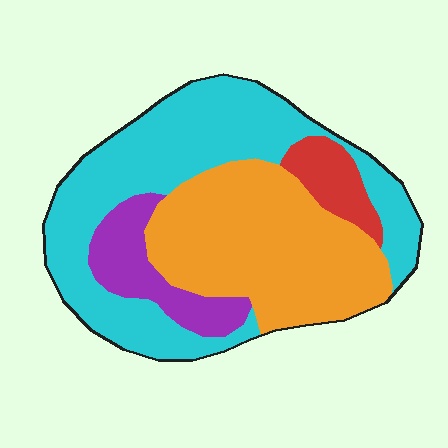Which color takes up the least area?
Red, at roughly 5%.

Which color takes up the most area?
Cyan, at roughly 45%.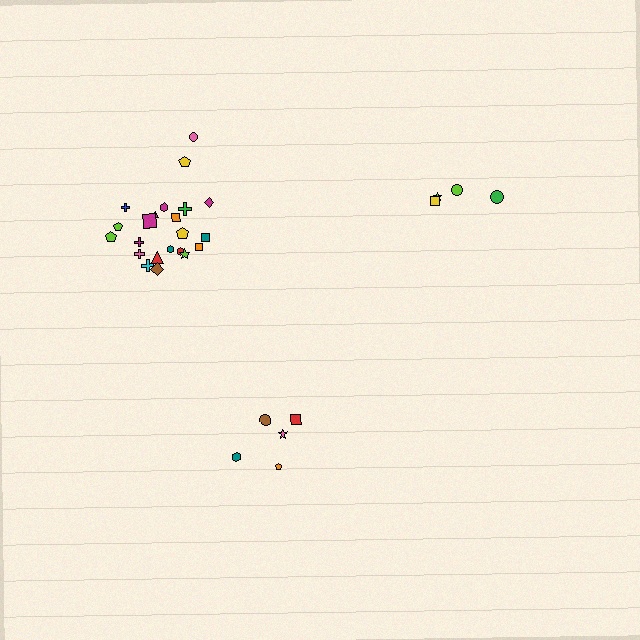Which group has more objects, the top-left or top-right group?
The top-left group.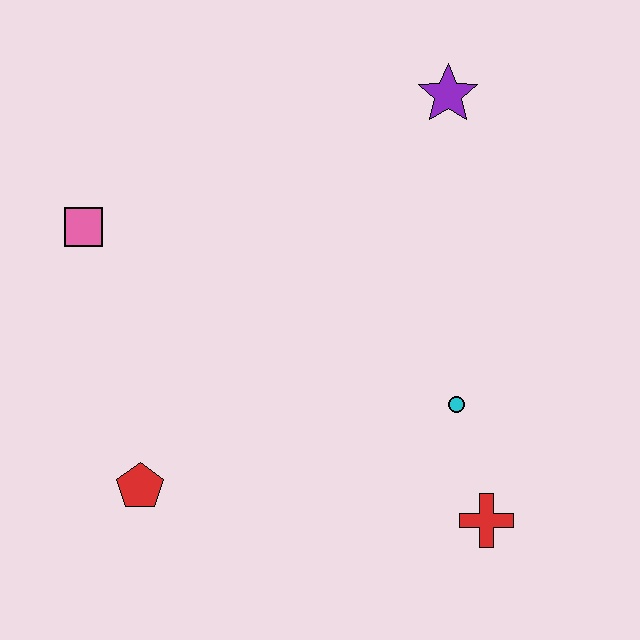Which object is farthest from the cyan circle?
The pink square is farthest from the cyan circle.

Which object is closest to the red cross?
The cyan circle is closest to the red cross.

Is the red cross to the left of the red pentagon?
No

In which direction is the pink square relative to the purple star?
The pink square is to the left of the purple star.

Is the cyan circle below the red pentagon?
No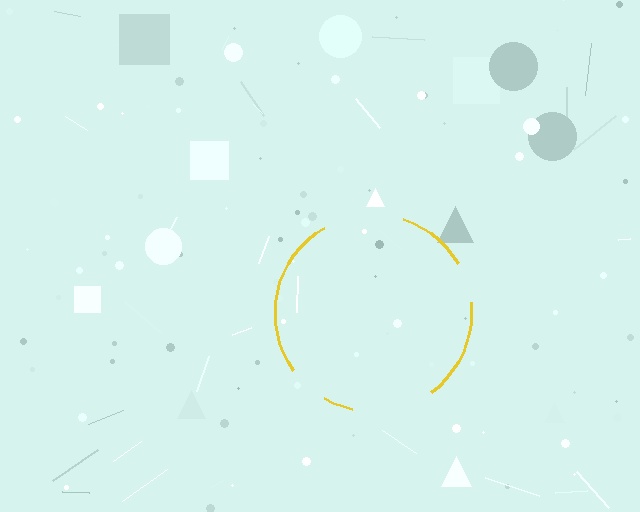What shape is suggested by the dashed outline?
The dashed outline suggests a circle.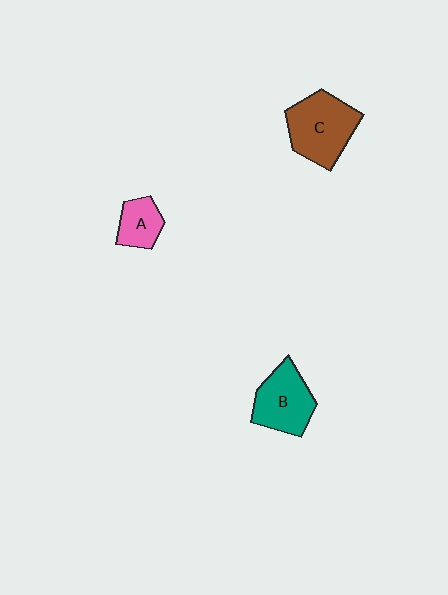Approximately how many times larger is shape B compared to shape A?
Approximately 1.8 times.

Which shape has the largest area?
Shape C (brown).